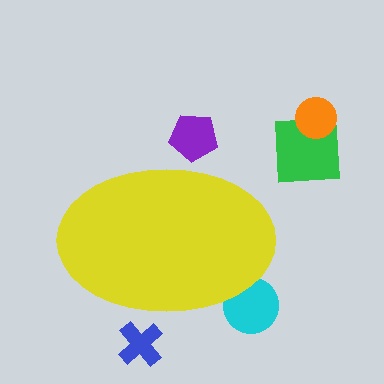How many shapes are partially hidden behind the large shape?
3 shapes are partially hidden.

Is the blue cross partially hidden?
Yes, the blue cross is partially hidden behind the yellow ellipse.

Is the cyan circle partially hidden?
Yes, the cyan circle is partially hidden behind the yellow ellipse.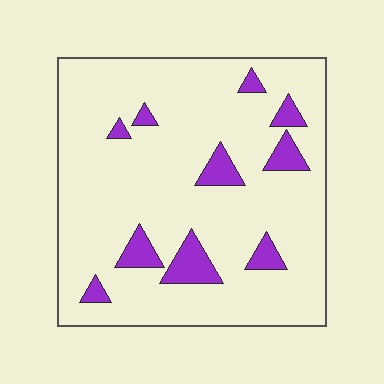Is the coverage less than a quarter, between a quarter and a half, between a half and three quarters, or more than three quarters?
Less than a quarter.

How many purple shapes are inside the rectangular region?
10.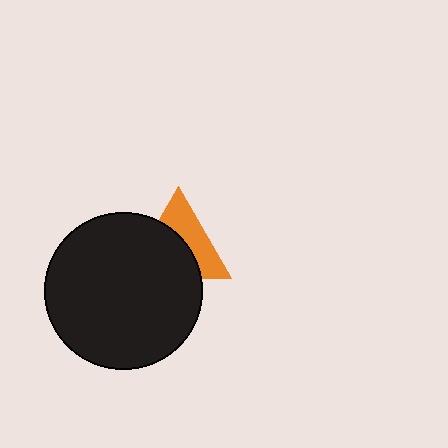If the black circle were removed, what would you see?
You would see the complete orange triangle.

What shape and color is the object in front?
The object in front is a black circle.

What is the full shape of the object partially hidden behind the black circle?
The partially hidden object is an orange triangle.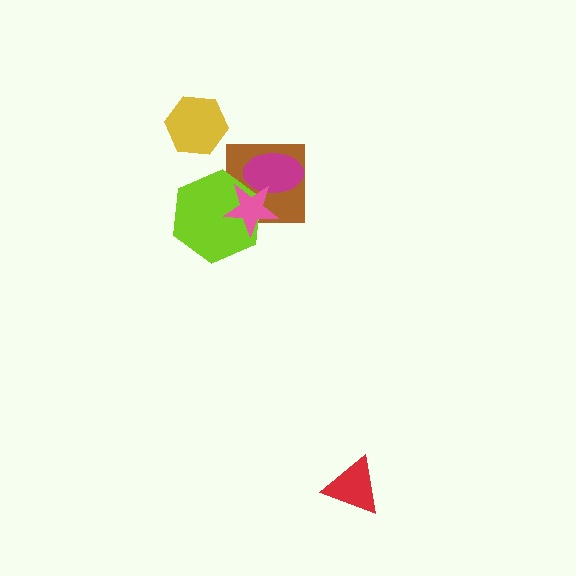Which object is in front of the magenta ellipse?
The pink star is in front of the magenta ellipse.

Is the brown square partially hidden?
Yes, it is partially covered by another shape.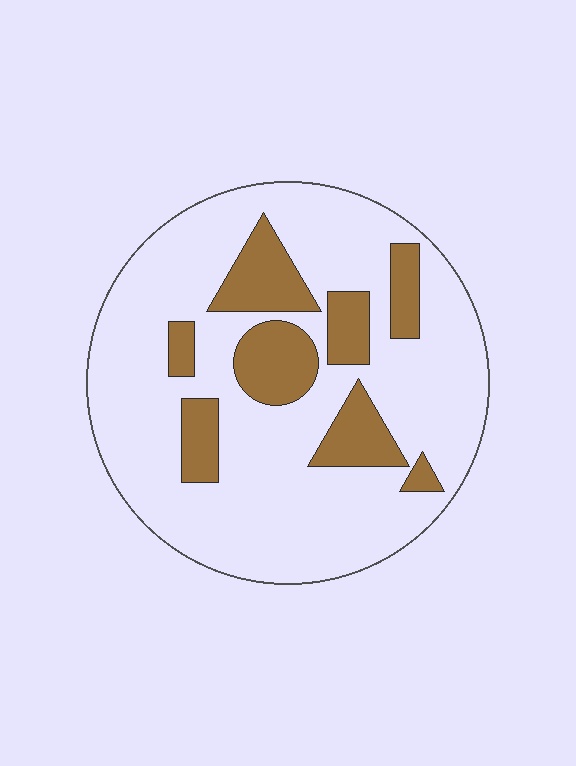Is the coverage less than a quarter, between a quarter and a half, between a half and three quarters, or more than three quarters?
Less than a quarter.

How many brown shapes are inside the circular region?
8.